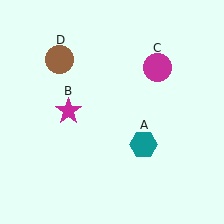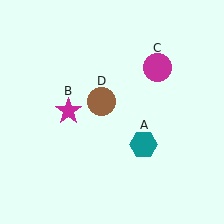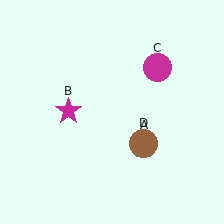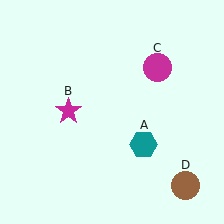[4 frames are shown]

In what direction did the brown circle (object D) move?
The brown circle (object D) moved down and to the right.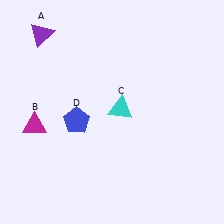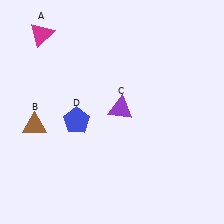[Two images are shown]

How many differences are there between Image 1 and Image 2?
There are 3 differences between the two images.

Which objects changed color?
A changed from purple to magenta. B changed from magenta to brown. C changed from cyan to purple.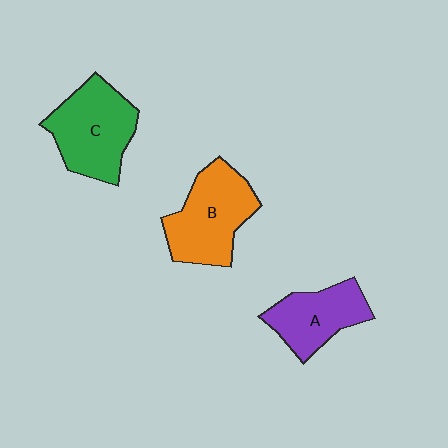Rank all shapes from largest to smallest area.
From largest to smallest: C (green), B (orange), A (purple).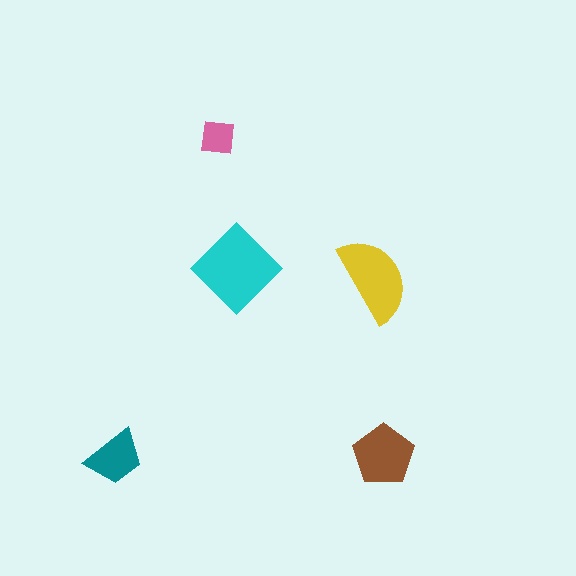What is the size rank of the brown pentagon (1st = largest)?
3rd.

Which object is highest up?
The pink square is topmost.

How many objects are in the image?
There are 5 objects in the image.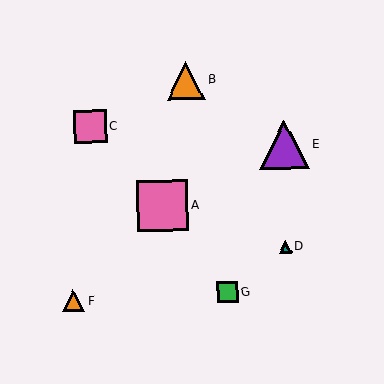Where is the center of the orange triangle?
The center of the orange triangle is at (73, 301).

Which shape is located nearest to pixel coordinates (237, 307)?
The green square (labeled G) at (228, 293) is nearest to that location.